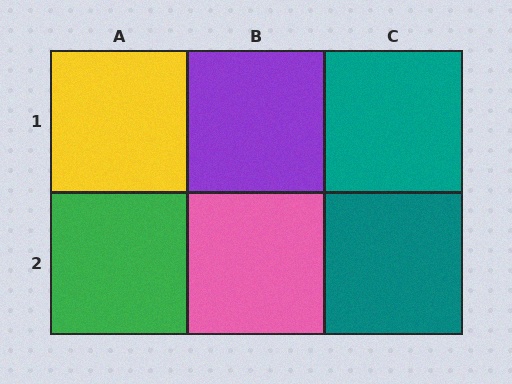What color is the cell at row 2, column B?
Pink.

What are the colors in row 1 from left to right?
Yellow, purple, teal.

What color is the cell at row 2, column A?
Green.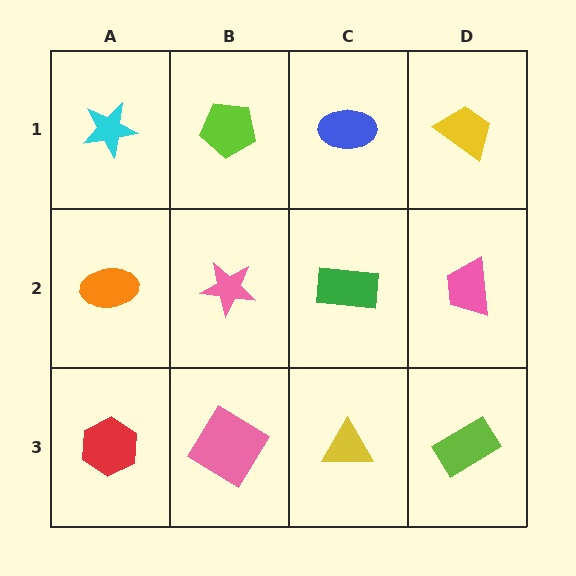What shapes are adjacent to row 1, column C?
A green rectangle (row 2, column C), a lime pentagon (row 1, column B), a yellow trapezoid (row 1, column D).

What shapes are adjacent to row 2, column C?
A blue ellipse (row 1, column C), a yellow triangle (row 3, column C), a pink star (row 2, column B), a pink trapezoid (row 2, column D).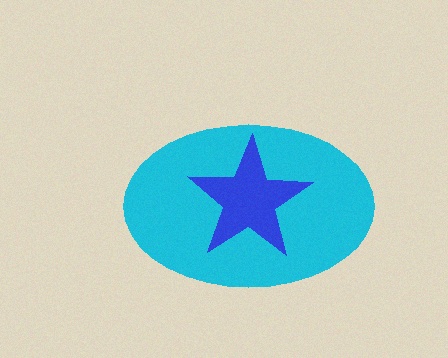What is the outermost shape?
The cyan ellipse.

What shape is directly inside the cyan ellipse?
The blue star.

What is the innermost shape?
The blue star.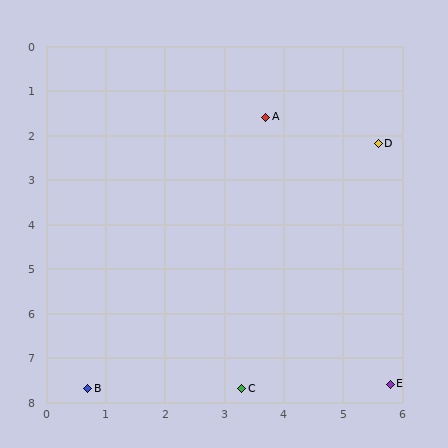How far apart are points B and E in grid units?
Points B and E are about 5.1 grid units apart.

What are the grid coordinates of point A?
Point A is at approximately (3.7, 1.6).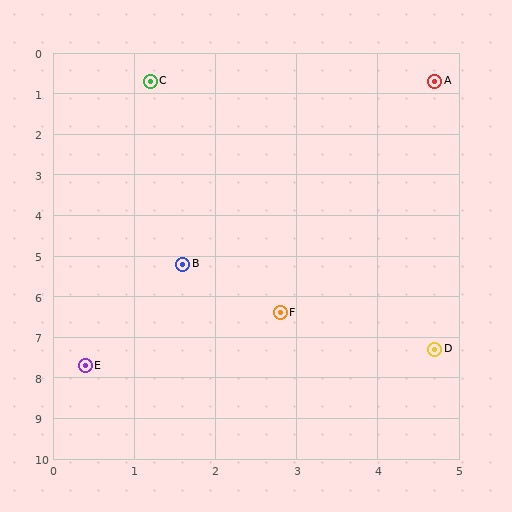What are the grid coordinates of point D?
Point D is at approximately (4.7, 7.3).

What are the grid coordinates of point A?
Point A is at approximately (4.7, 0.7).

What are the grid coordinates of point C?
Point C is at approximately (1.2, 0.7).